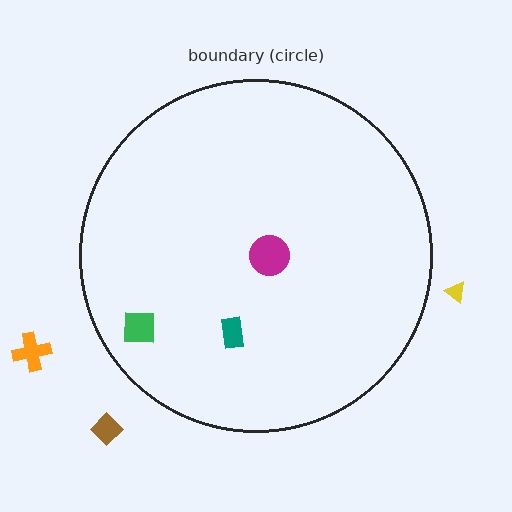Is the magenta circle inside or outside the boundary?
Inside.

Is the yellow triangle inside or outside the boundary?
Outside.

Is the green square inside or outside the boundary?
Inside.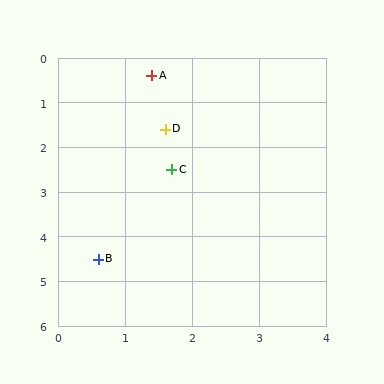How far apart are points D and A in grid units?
Points D and A are about 1.2 grid units apart.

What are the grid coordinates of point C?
Point C is at approximately (1.7, 2.5).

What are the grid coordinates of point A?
Point A is at approximately (1.4, 0.4).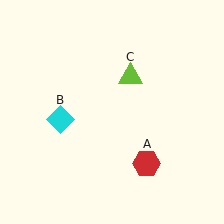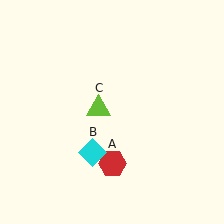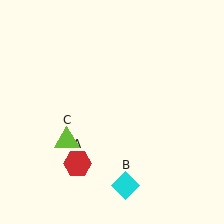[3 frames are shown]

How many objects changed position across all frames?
3 objects changed position: red hexagon (object A), cyan diamond (object B), lime triangle (object C).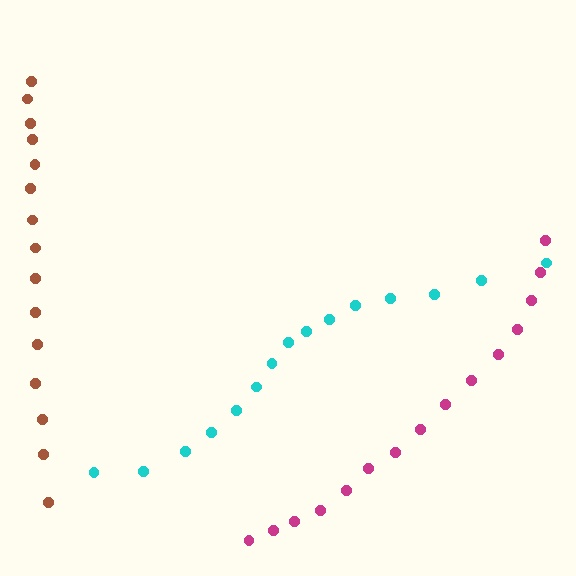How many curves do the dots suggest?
There are 3 distinct paths.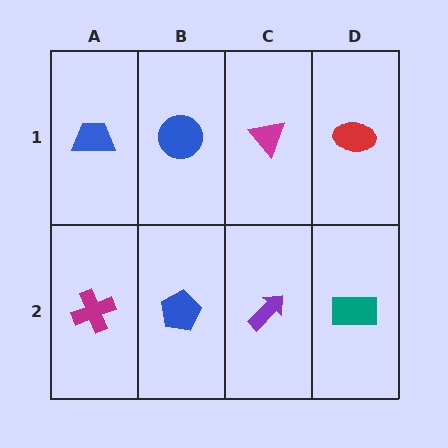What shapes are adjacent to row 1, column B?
A blue pentagon (row 2, column B), a blue trapezoid (row 1, column A), a magenta triangle (row 1, column C).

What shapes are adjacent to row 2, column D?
A red ellipse (row 1, column D), a purple arrow (row 2, column C).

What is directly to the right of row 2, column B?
A purple arrow.